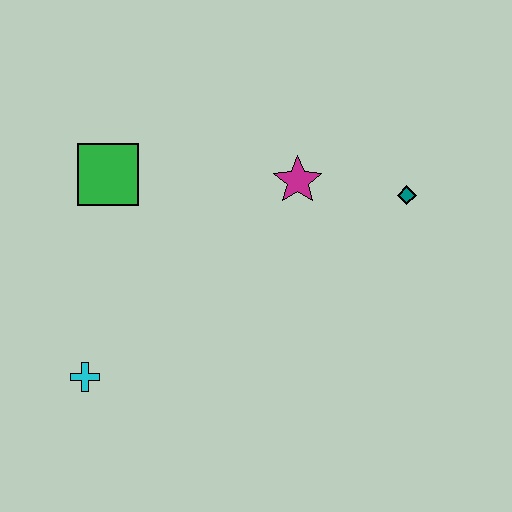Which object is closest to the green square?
The magenta star is closest to the green square.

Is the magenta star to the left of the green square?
No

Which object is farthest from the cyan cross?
The teal diamond is farthest from the cyan cross.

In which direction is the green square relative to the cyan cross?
The green square is above the cyan cross.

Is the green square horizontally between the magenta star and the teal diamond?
No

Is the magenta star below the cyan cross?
No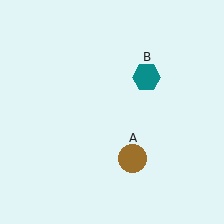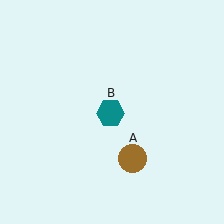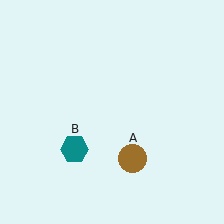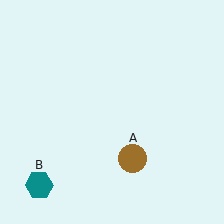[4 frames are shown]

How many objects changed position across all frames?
1 object changed position: teal hexagon (object B).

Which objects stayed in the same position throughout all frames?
Brown circle (object A) remained stationary.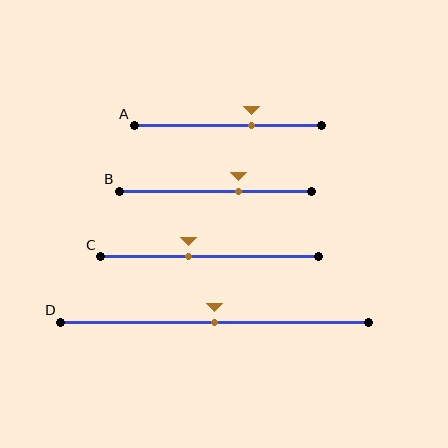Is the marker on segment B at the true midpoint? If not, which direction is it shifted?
No, the marker on segment B is shifted to the right by about 12% of the segment length.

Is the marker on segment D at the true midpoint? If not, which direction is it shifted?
Yes, the marker on segment D is at the true midpoint.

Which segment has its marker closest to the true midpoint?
Segment D has its marker closest to the true midpoint.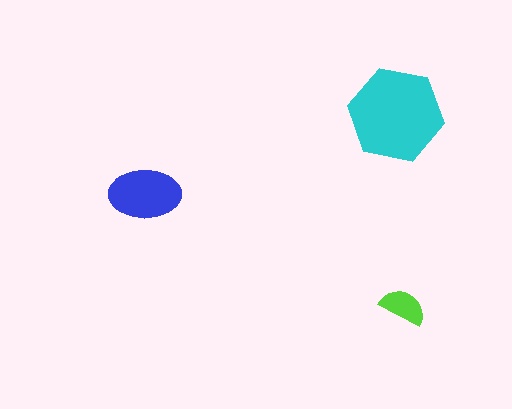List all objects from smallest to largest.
The lime semicircle, the blue ellipse, the cyan hexagon.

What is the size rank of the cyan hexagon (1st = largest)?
1st.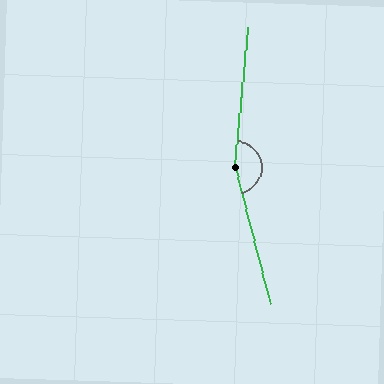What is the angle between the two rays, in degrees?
Approximately 160 degrees.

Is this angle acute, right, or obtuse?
It is obtuse.